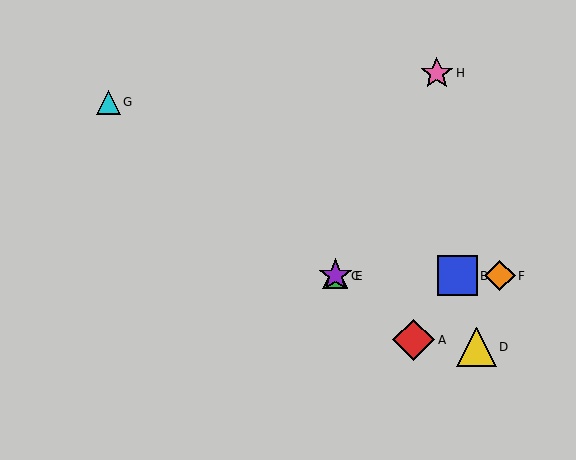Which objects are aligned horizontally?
Objects B, C, E, F are aligned horizontally.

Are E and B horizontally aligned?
Yes, both are at y≈276.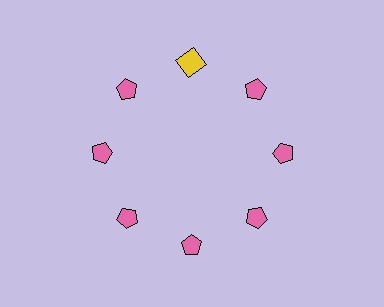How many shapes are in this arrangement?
There are 8 shapes arranged in a ring pattern.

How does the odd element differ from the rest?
It differs in both color (yellow instead of pink) and shape (square instead of pentagon).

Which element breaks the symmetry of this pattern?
The yellow square at roughly the 12 o'clock position breaks the symmetry. All other shapes are pink pentagons.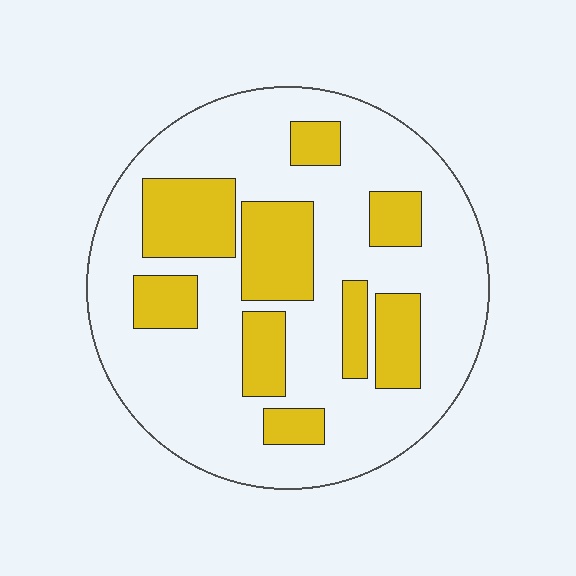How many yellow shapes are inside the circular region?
9.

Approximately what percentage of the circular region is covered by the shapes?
Approximately 30%.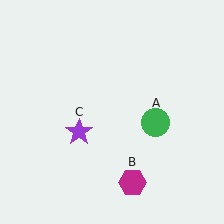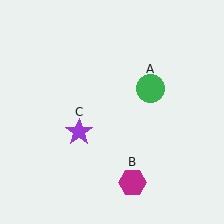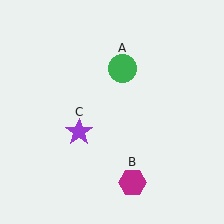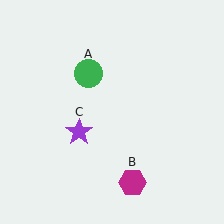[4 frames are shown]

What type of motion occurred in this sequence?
The green circle (object A) rotated counterclockwise around the center of the scene.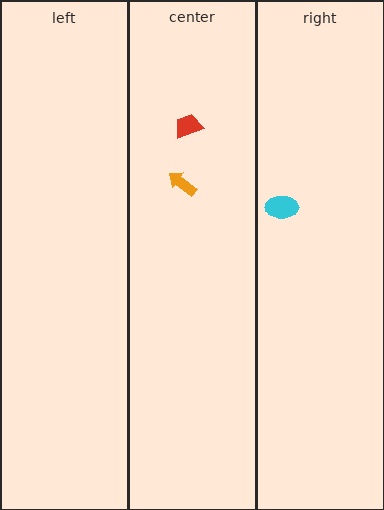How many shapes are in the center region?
2.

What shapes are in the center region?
The red trapezoid, the orange arrow.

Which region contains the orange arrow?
The center region.